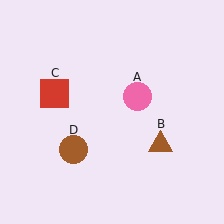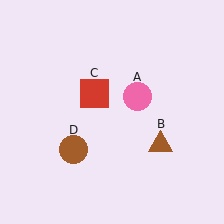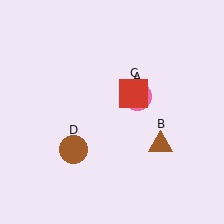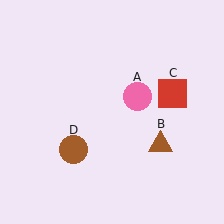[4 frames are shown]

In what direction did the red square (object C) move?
The red square (object C) moved right.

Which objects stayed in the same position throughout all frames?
Pink circle (object A) and brown triangle (object B) and brown circle (object D) remained stationary.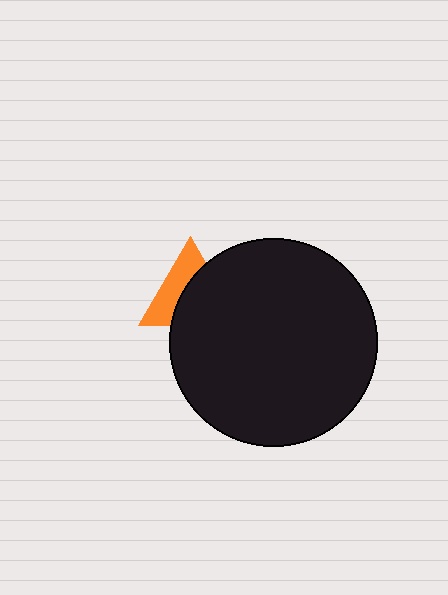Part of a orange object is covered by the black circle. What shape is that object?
It is a triangle.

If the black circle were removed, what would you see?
You would see the complete orange triangle.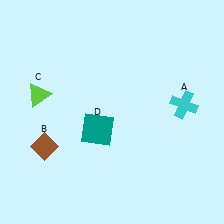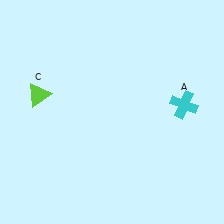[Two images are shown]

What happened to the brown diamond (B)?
The brown diamond (B) was removed in Image 2. It was in the bottom-left area of Image 1.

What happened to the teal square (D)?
The teal square (D) was removed in Image 2. It was in the bottom-left area of Image 1.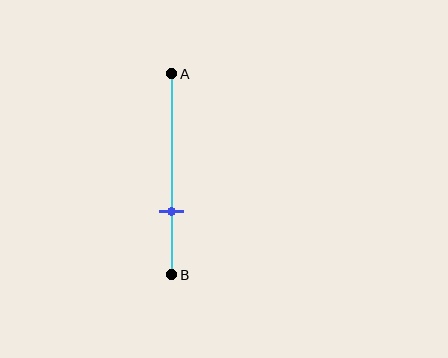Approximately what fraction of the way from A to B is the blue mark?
The blue mark is approximately 70% of the way from A to B.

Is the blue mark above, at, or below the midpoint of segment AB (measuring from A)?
The blue mark is below the midpoint of segment AB.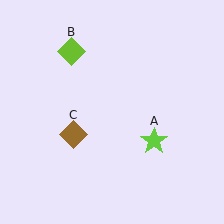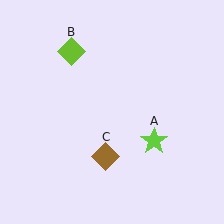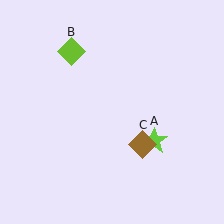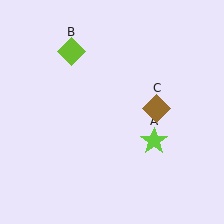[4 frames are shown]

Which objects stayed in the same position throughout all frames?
Lime star (object A) and lime diamond (object B) remained stationary.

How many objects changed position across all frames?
1 object changed position: brown diamond (object C).